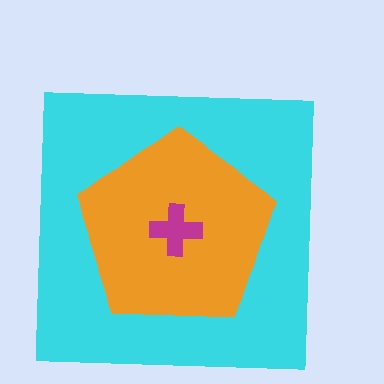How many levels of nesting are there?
3.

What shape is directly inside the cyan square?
The orange pentagon.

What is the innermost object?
The magenta cross.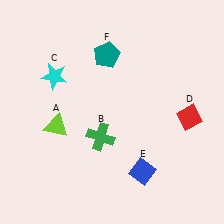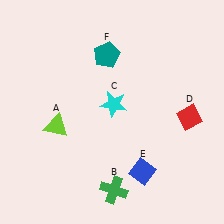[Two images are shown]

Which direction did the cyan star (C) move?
The cyan star (C) moved right.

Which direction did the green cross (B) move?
The green cross (B) moved down.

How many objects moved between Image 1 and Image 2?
2 objects moved between the two images.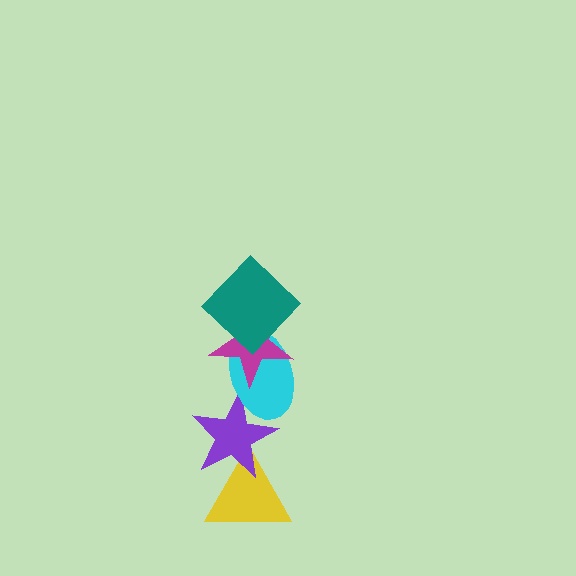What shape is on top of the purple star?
The cyan ellipse is on top of the purple star.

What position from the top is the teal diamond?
The teal diamond is 1st from the top.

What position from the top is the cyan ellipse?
The cyan ellipse is 3rd from the top.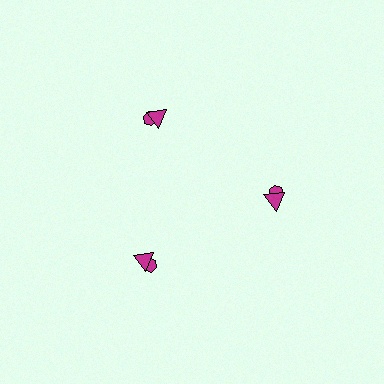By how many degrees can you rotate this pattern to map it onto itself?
The pattern maps onto itself every 120 degrees of rotation.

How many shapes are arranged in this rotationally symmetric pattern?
There are 6 shapes, arranged in 3 groups of 2.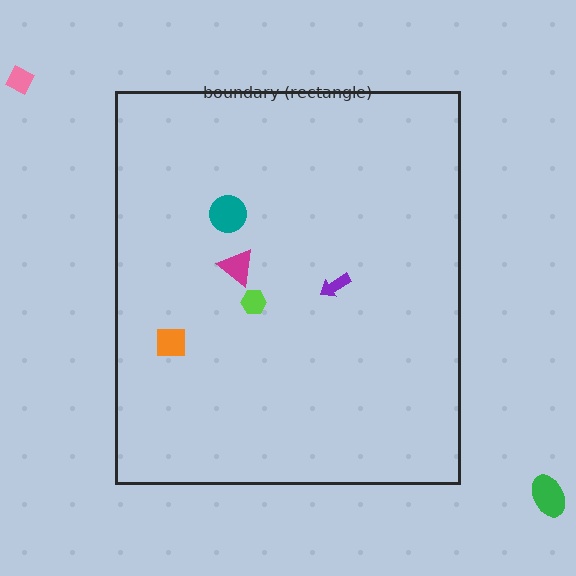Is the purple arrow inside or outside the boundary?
Inside.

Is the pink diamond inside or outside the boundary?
Outside.